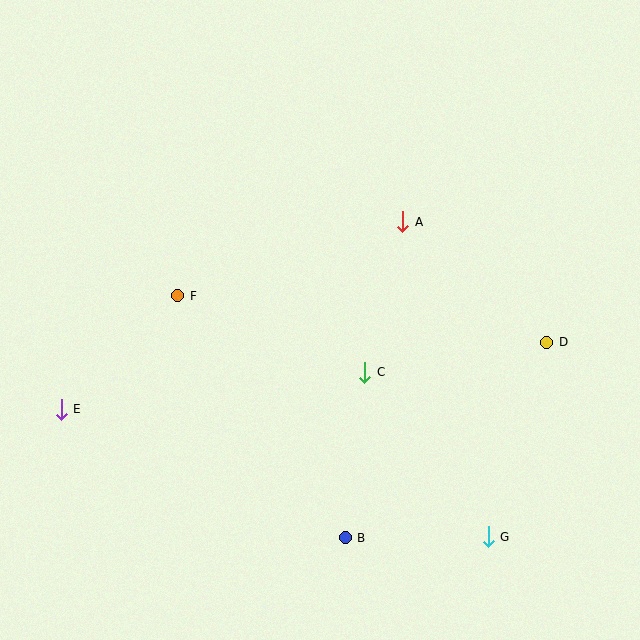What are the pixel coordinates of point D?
Point D is at (547, 342).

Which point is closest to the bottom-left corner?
Point E is closest to the bottom-left corner.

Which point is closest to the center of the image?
Point C at (365, 372) is closest to the center.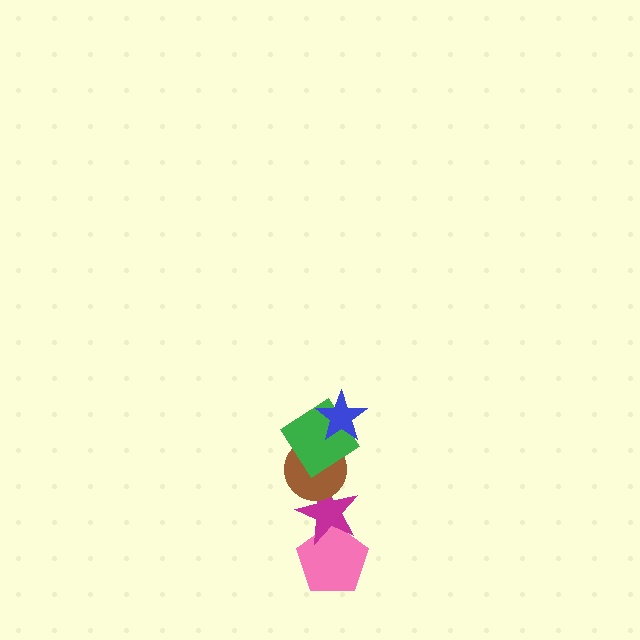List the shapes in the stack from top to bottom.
From top to bottom: the blue star, the green diamond, the brown circle, the magenta star, the pink pentagon.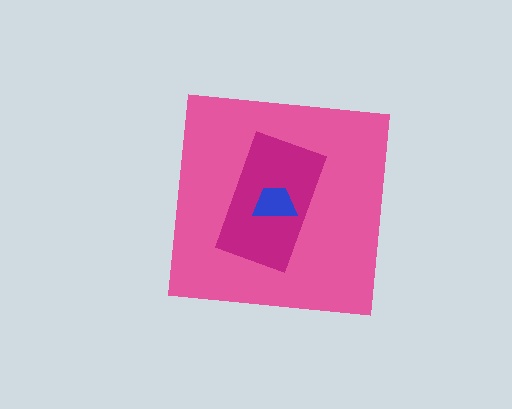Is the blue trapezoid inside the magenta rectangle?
Yes.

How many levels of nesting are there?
3.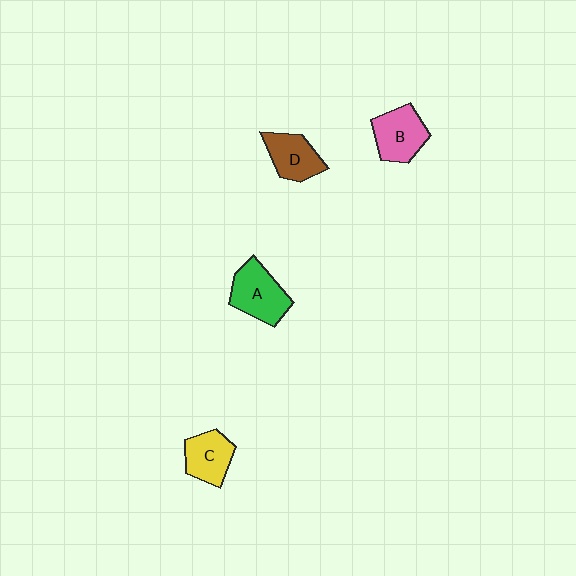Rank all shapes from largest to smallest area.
From largest to smallest: A (green), B (pink), D (brown), C (yellow).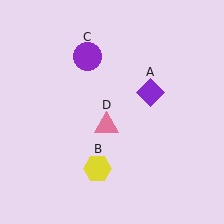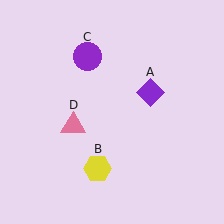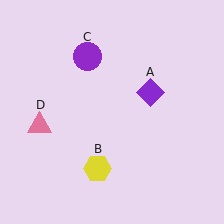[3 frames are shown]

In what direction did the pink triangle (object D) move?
The pink triangle (object D) moved left.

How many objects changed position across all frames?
1 object changed position: pink triangle (object D).